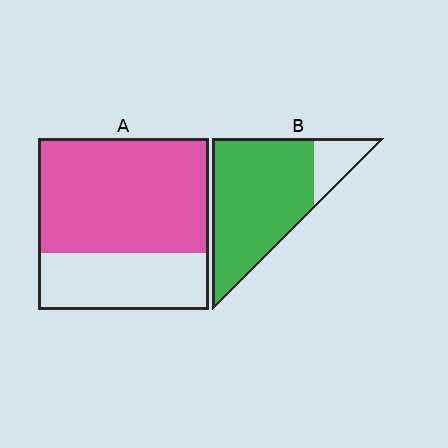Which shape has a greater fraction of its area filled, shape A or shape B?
Shape B.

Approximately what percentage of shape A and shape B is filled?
A is approximately 65% and B is approximately 85%.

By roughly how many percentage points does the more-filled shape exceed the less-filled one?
By roughly 15 percentage points (B over A).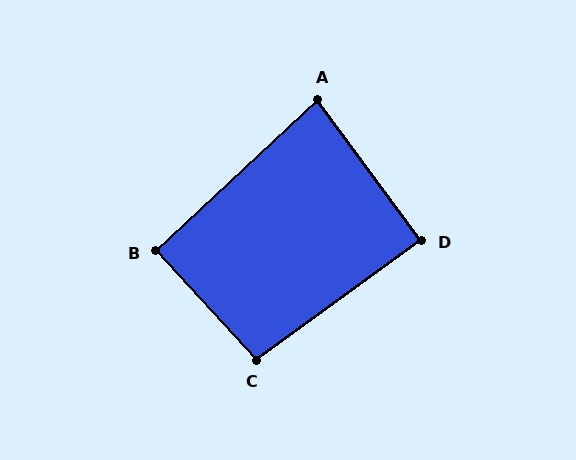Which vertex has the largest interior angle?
C, at approximately 97 degrees.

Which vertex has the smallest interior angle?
A, at approximately 83 degrees.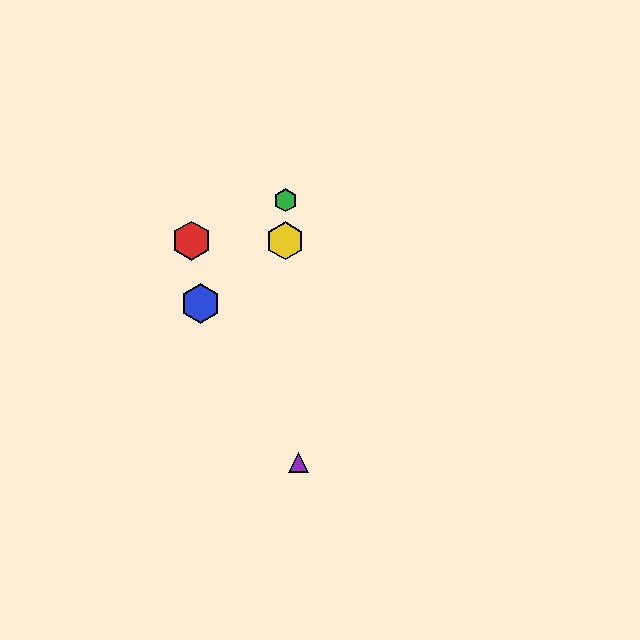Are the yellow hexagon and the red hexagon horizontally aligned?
Yes, both are at y≈241.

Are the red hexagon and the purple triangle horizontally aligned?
No, the red hexagon is at y≈241 and the purple triangle is at y≈463.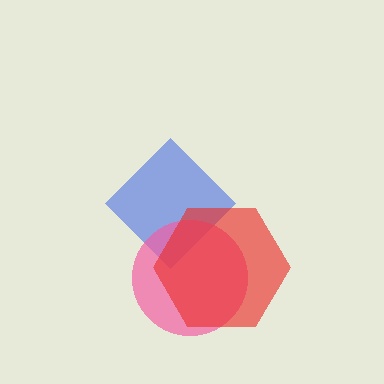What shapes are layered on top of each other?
The layered shapes are: a blue diamond, a pink circle, a red hexagon.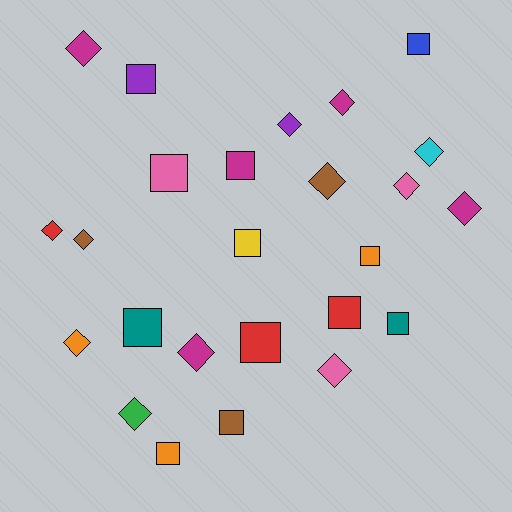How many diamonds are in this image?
There are 13 diamonds.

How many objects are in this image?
There are 25 objects.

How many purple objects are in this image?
There are 2 purple objects.